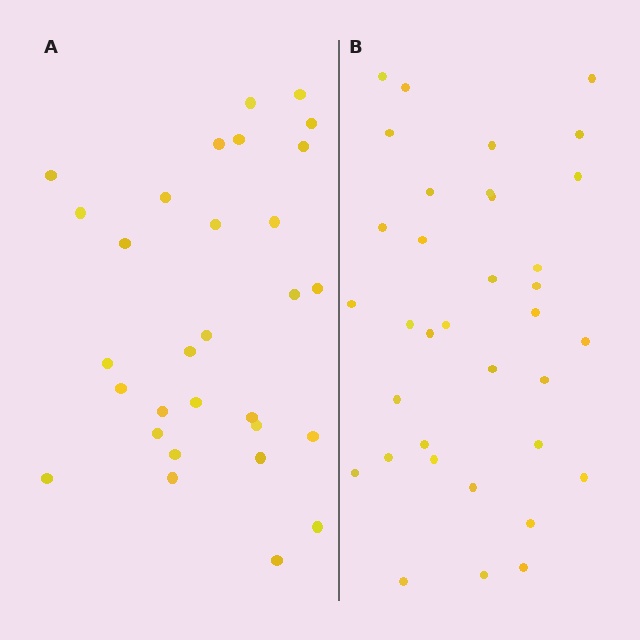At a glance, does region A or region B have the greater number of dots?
Region B (the right region) has more dots.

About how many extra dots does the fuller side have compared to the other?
Region B has about 5 more dots than region A.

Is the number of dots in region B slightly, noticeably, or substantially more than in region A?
Region B has only slightly more — the two regions are fairly close. The ratio is roughly 1.2 to 1.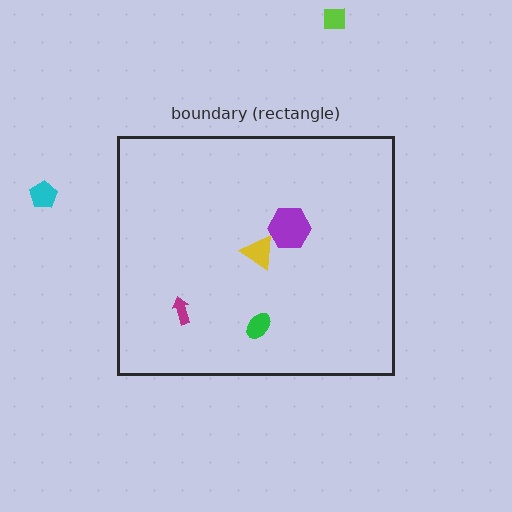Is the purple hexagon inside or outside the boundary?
Inside.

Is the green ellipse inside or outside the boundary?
Inside.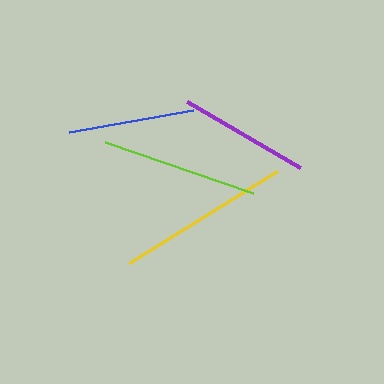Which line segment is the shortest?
The blue line is the shortest at approximately 126 pixels.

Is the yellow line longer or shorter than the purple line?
The yellow line is longer than the purple line.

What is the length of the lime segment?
The lime segment is approximately 156 pixels long.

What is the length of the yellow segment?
The yellow segment is approximately 174 pixels long.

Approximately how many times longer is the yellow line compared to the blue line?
The yellow line is approximately 1.4 times the length of the blue line.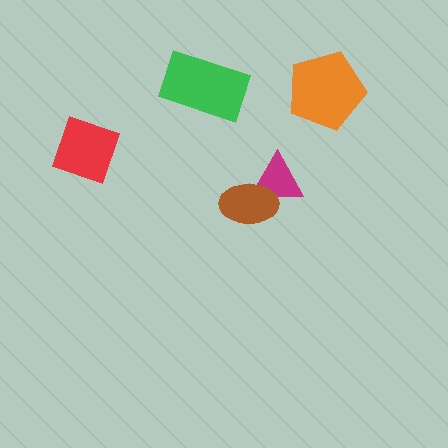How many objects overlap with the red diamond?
0 objects overlap with the red diamond.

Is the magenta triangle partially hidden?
Yes, it is partially covered by another shape.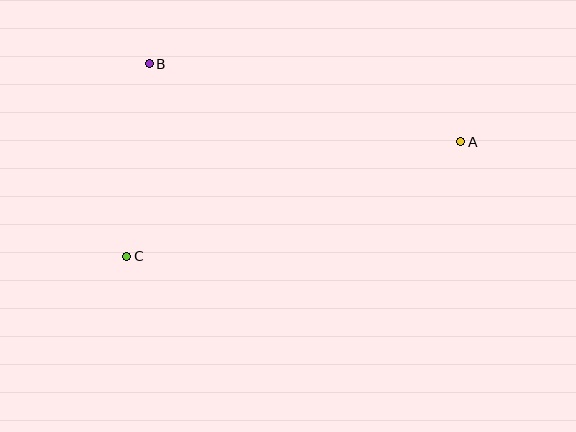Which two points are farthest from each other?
Points A and C are farthest from each other.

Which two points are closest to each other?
Points B and C are closest to each other.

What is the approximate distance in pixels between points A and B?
The distance between A and B is approximately 321 pixels.